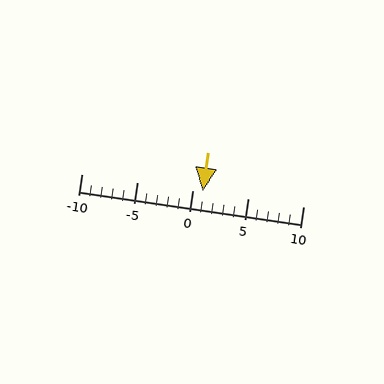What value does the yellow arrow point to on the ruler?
The yellow arrow points to approximately 1.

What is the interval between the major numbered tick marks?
The major tick marks are spaced 5 units apart.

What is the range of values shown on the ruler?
The ruler shows values from -10 to 10.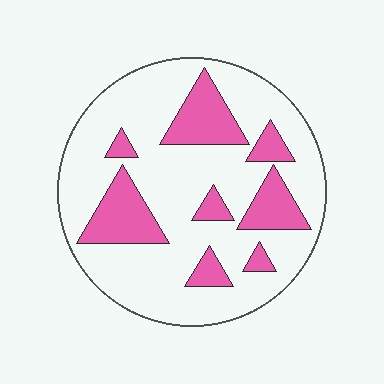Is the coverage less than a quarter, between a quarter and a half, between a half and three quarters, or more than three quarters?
Less than a quarter.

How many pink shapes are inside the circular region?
8.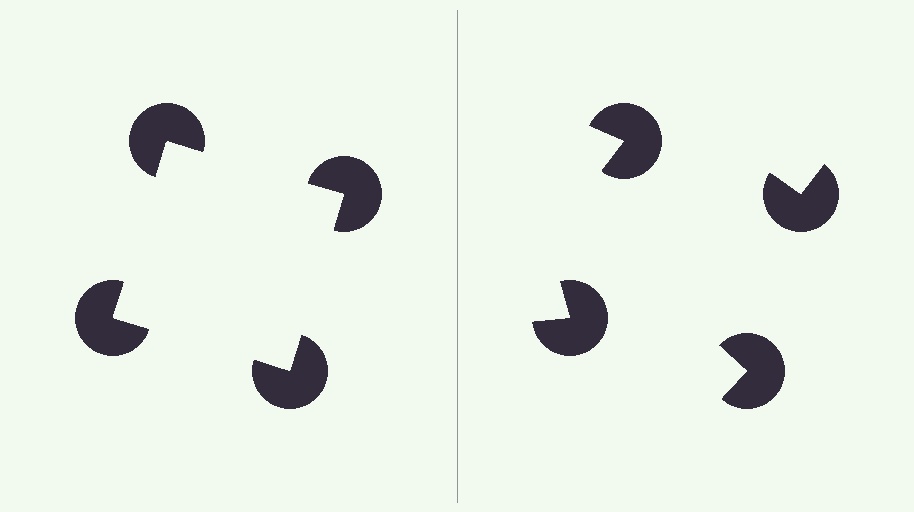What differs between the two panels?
The pac-man discs are positioned identically on both sides; only the wedge orientations differ. On the left they align to a square; on the right they are misaligned.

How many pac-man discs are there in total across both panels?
8 — 4 on each side.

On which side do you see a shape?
An illusory square appears on the left side. On the right side the wedge cuts are rotated, so no coherent shape forms.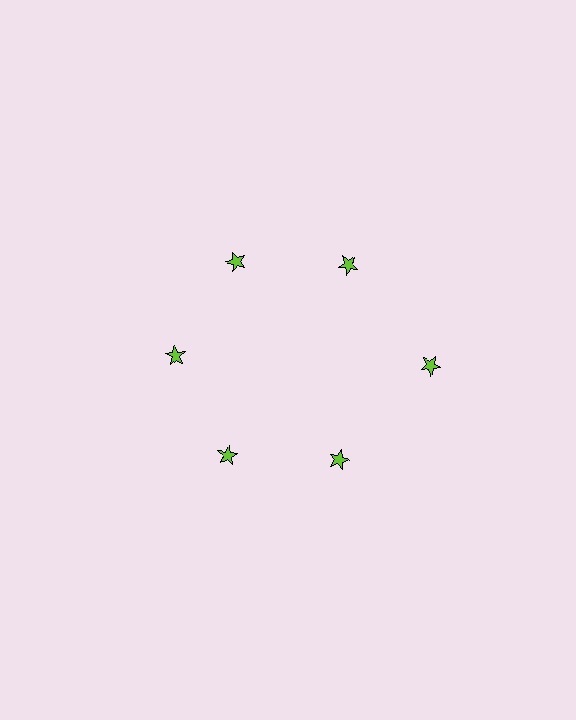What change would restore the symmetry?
The symmetry would be restored by moving it inward, back onto the ring so that all 6 stars sit at equal angles and equal distance from the center.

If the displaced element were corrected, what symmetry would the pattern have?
It would have 6-fold rotational symmetry — the pattern would map onto itself every 60 degrees.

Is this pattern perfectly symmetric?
No. The 6 lime stars are arranged in a ring, but one element near the 3 o'clock position is pushed outward from the center, breaking the 6-fold rotational symmetry.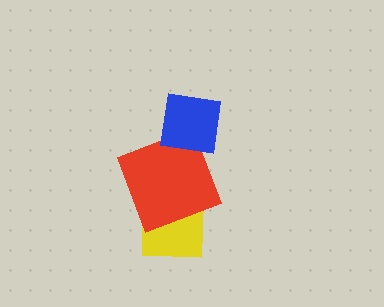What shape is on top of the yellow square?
The red square is on top of the yellow square.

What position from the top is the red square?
The red square is 2nd from the top.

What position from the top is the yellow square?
The yellow square is 3rd from the top.